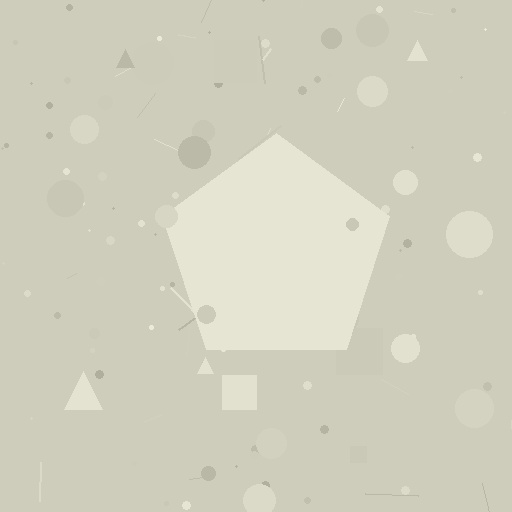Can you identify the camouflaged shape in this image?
The camouflaged shape is a pentagon.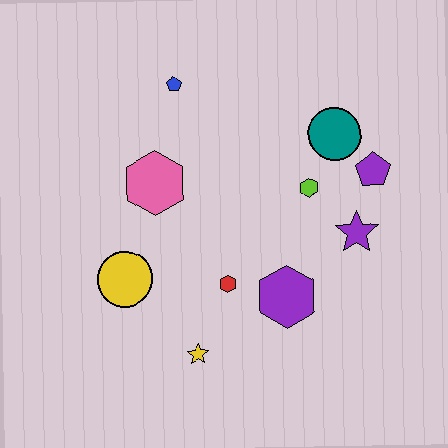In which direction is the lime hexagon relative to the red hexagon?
The lime hexagon is above the red hexagon.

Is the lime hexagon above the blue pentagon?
No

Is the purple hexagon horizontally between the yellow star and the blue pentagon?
No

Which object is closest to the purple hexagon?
The red hexagon is closest to the purple hexagon.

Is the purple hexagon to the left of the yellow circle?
No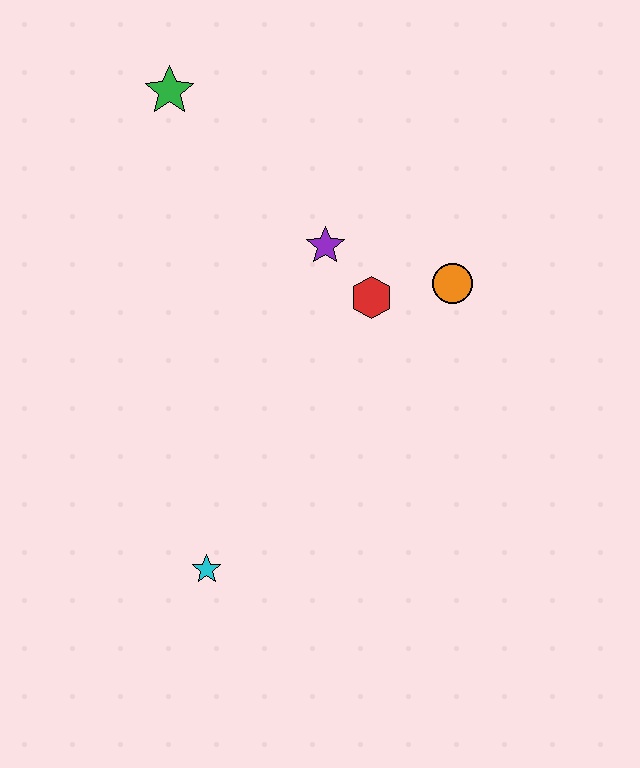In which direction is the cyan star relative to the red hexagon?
The cyan star is below the red hexagon.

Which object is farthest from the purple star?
The cyan star is farthest from the purple star.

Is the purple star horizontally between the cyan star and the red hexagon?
Yes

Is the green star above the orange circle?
Yes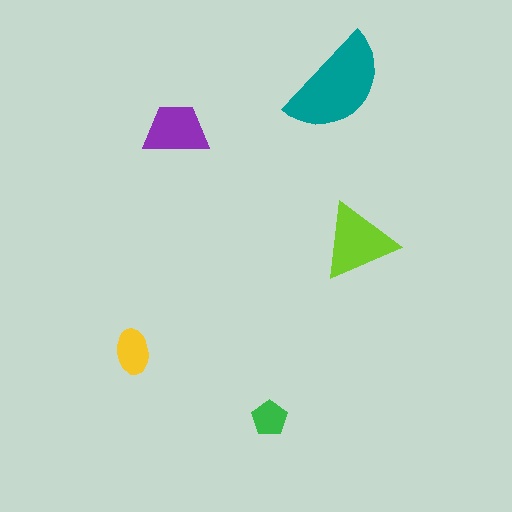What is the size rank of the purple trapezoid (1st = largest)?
3rd.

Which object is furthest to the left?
The yellow ellipse is leftmost.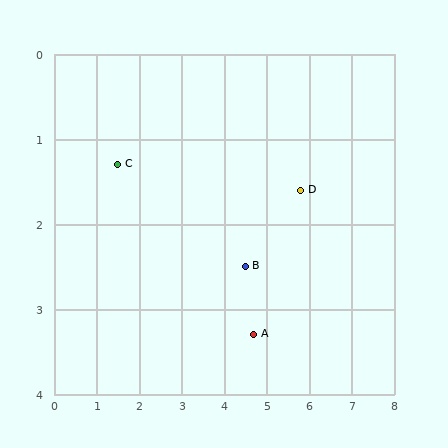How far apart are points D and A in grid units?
Points D and A are about 2.0 grid units apart.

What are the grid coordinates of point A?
Point A is at approximately (4.7, 3.3).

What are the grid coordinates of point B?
Point B is at approximately (4.5, 2.5).